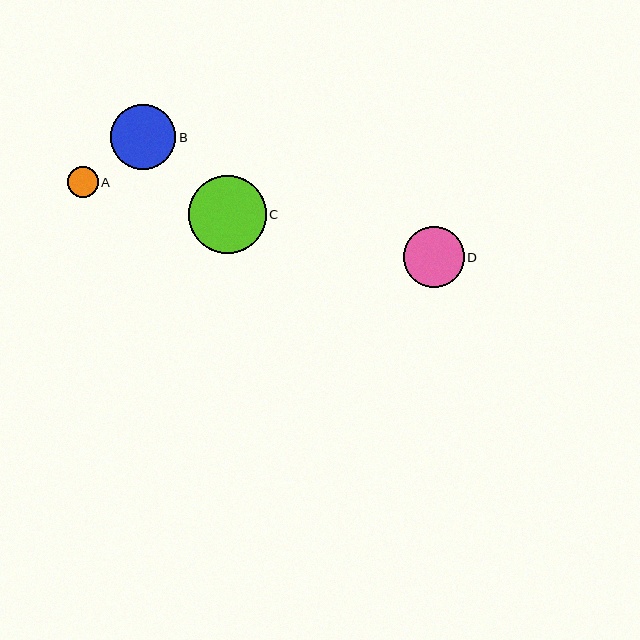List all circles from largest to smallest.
From largest to smallest: C, B, D, A.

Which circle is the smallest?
Circle A is the smallest with a size of approximately 31 pixels.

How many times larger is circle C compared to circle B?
Circle C is approximately 1.2 times the size of circle B.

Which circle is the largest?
Circle C is the largest with a size of approximately 78 pixels.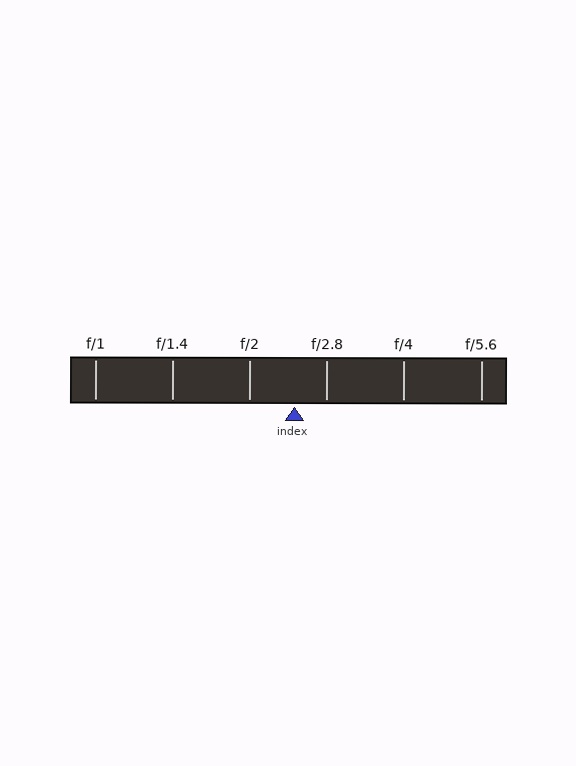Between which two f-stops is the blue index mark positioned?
The index mark is between f/2 and f/2.8.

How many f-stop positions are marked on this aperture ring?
There are 6 f-stop positions marked.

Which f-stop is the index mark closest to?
The index mark is closest to f/2.8.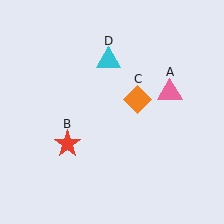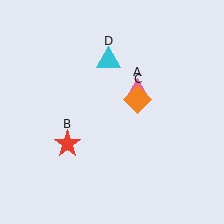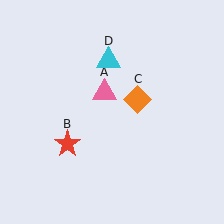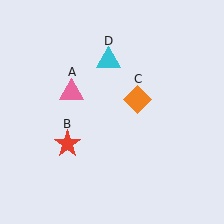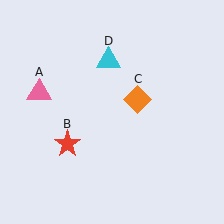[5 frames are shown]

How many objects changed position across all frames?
1 object changed position: pink triangle (object A).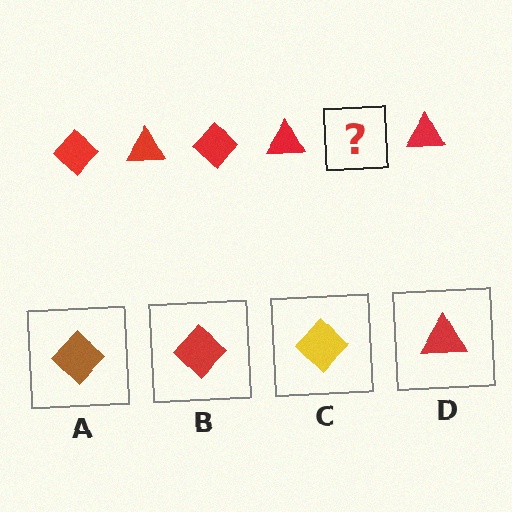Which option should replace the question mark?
Option B.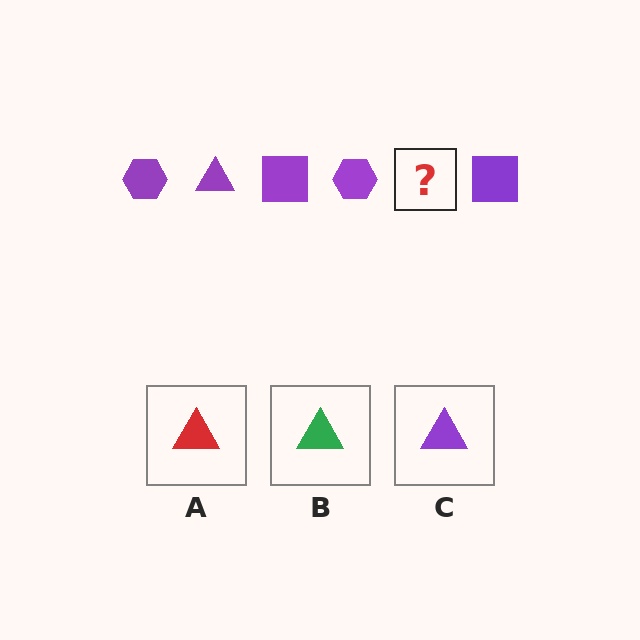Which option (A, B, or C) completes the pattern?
C.